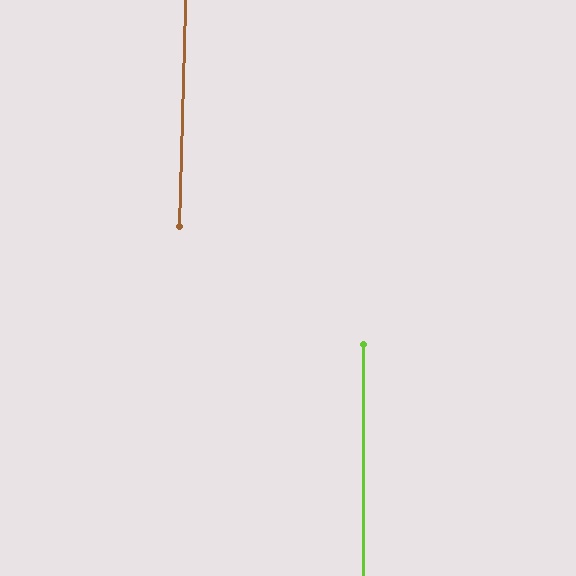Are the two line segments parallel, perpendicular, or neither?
Parallel — their directions differ by only 1.6°.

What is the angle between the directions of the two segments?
Approximately 2 degrees.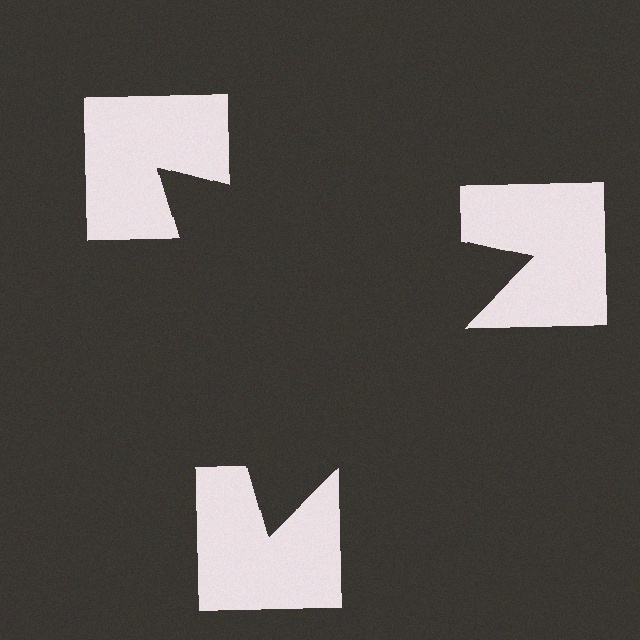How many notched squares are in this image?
There are 3 — one at each vertex of the illusory triangle.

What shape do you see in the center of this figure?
An illusory triangle — its edges are inferred from the aligned wedge cuts in the notched squares, not physically drawn.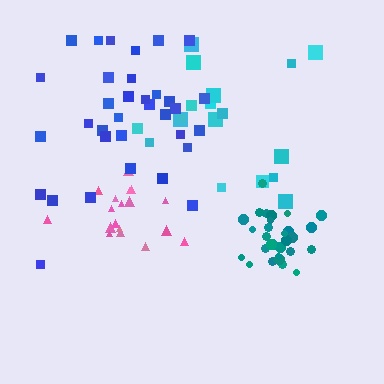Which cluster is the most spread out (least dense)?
Blue.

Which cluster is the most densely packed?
Teal.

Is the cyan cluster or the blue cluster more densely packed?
Cyan.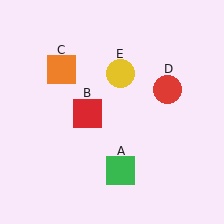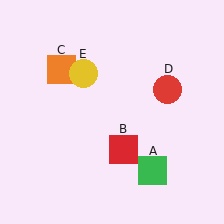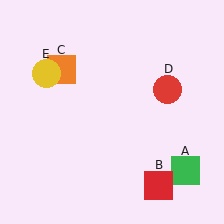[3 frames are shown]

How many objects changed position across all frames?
3 objects changed position: green square (object A), red square (object B), yellow circle (object E).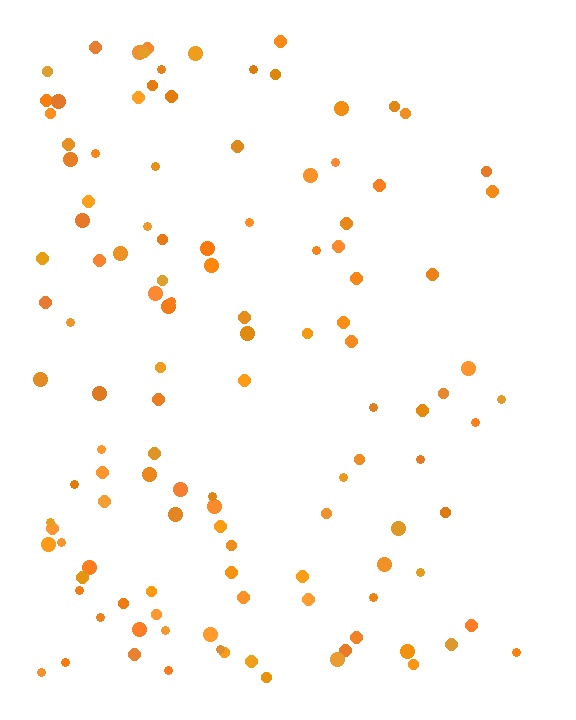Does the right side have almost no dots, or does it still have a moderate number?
Still a moderate number, just noticeably fewer than the left.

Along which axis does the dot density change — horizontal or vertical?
Horizontal.